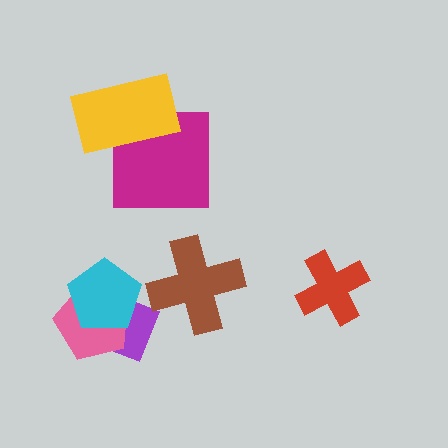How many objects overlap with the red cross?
0 objects overlap with the red cross.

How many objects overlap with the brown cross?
0 objects overlap with the brown cross.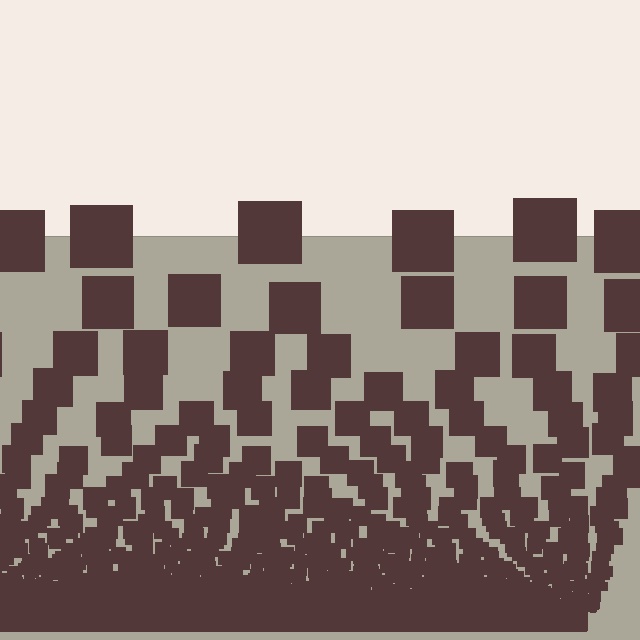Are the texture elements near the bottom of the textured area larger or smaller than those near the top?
Smaller. The gradient is inverted — elements near the bottom are smaller and denser.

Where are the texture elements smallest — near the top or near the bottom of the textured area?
Near the bottom.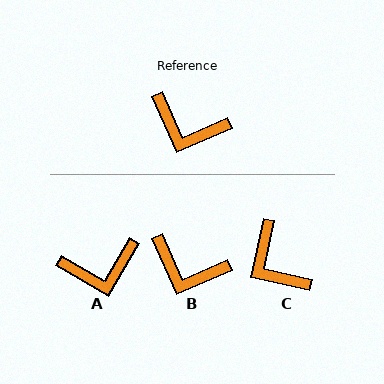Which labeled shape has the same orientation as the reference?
B.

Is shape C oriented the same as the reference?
No, it is off by about 36 degrees.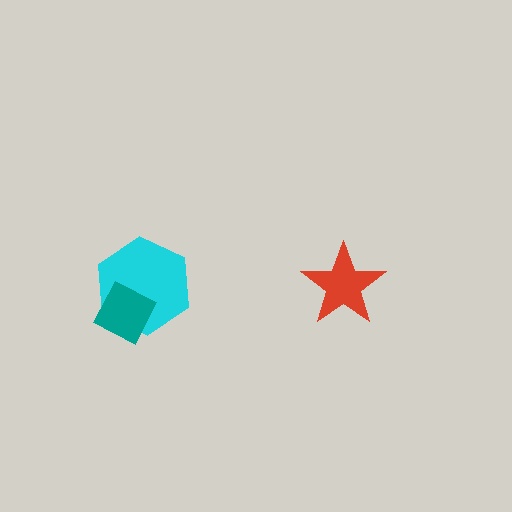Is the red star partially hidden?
No, no other shape covers it.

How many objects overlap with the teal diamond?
1 object overlaps with the teal diamond.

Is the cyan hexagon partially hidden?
Yes, it is partially covered by another shape.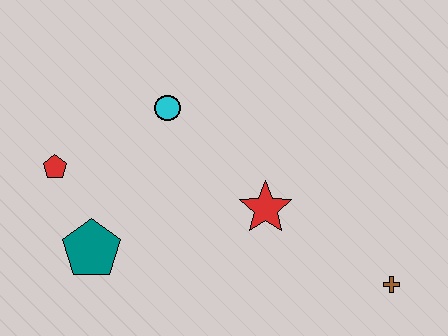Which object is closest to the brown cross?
The red star is closest to the brown cross.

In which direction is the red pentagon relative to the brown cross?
The red pentagon is to the left of the brown cross.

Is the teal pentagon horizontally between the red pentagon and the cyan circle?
Yes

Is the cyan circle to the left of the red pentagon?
No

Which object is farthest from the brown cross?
The red pentagon is farthest from the brown cross.